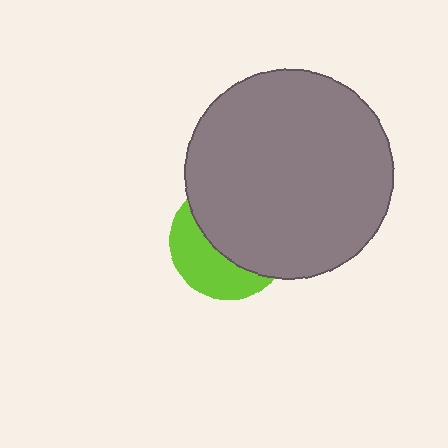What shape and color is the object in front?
The object in front is a gray circle.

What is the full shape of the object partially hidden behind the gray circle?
The partially hidden object is a lime circle.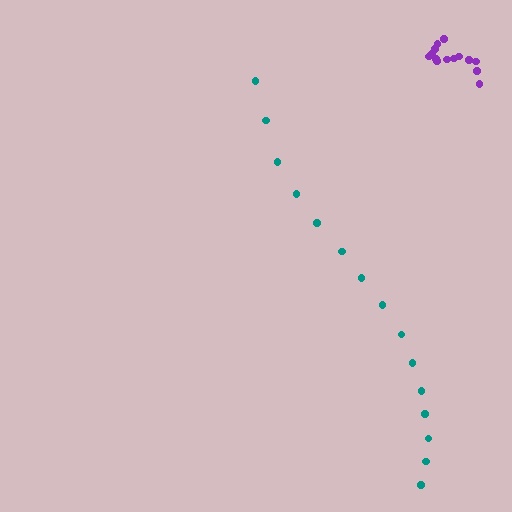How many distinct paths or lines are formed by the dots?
There are 2 distinct paths.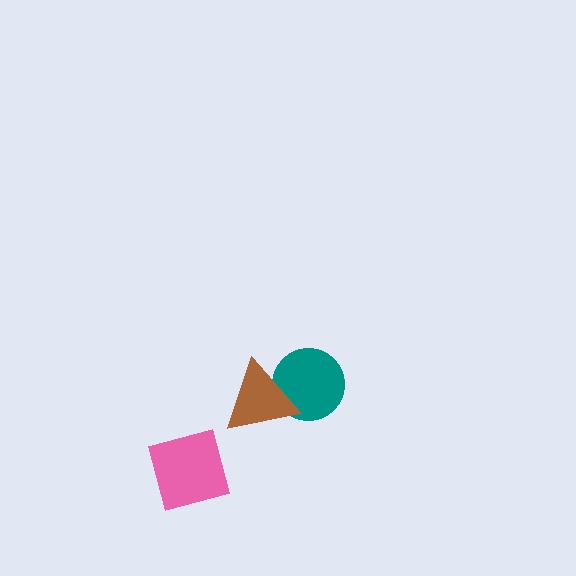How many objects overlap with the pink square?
0 objects overlap with the pink square.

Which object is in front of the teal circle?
The brown triangle is in front of the teal circle.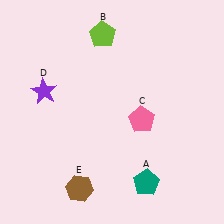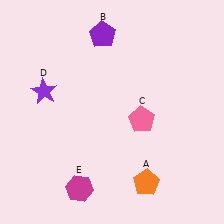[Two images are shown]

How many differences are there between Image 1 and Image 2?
There are 3 differences between the two images.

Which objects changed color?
A changed from teal to orange. B changed from lime to purple. E changed from brown to magenta.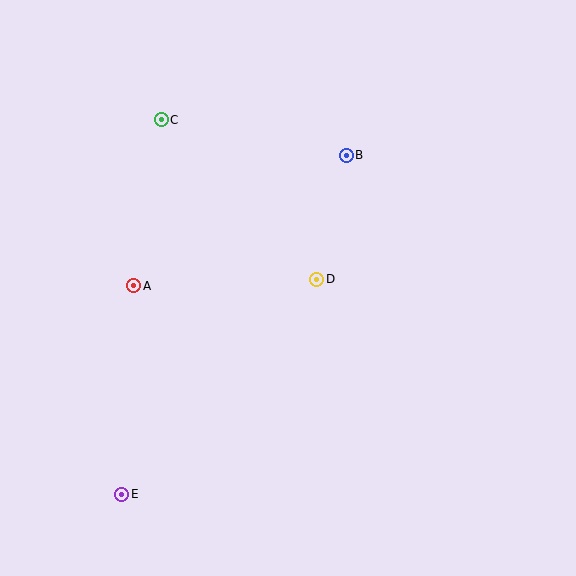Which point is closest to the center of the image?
Point D at (317, 279) is closest to the center.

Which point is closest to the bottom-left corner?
Point E is closest to the bottom-left corner.